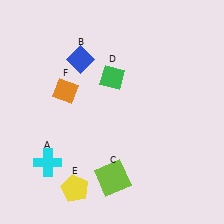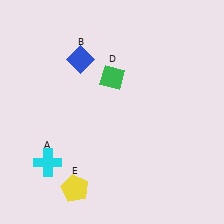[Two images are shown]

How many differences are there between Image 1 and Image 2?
There are 2 differences between the two images.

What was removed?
The orange diamond (F), the lime square (C) were removed in Image 2.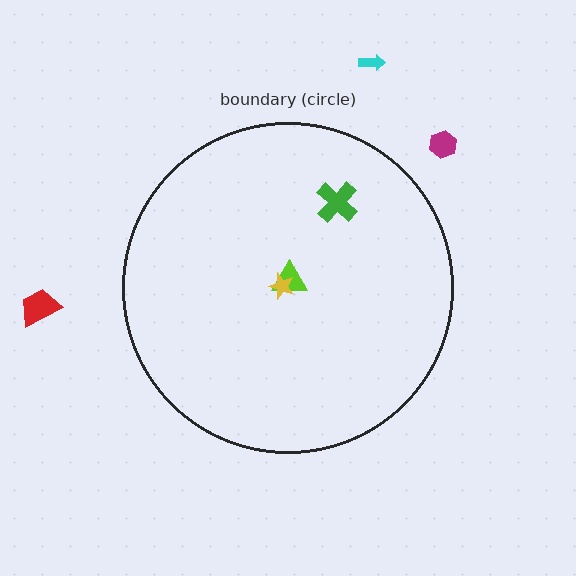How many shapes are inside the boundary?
3 inside, 3 outside.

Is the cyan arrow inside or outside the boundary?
Outside.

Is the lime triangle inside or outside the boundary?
Inside.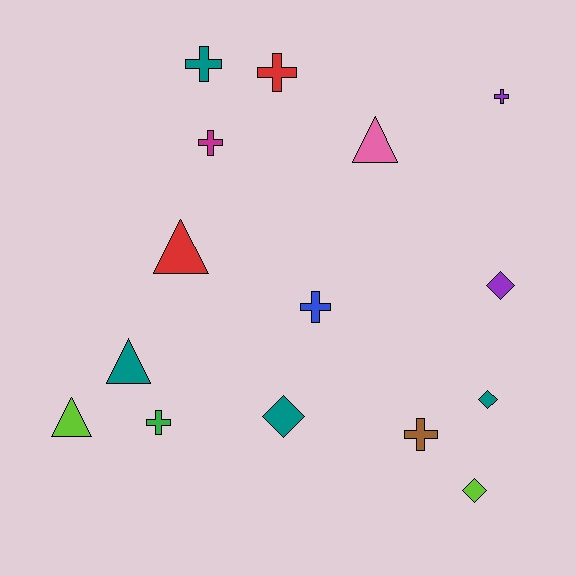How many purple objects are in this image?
There are 2 purple objects.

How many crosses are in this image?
There are 7 crosses.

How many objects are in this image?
There are 15 objects.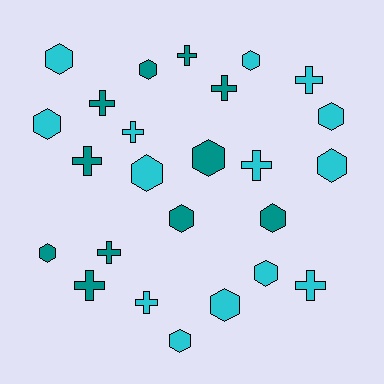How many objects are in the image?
There are 25 objects.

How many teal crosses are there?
There are 6 teal crosses.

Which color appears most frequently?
Cyan, with 14 objects.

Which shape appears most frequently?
Hexagon, with 14 objects.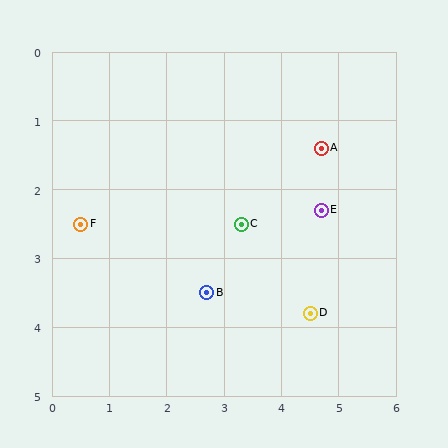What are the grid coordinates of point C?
Point C is at approximately (3.3, 2.5).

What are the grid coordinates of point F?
Point F is at approximately (0.5, 2.5).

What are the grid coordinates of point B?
Point B is at approximately (2.7, 3.5).